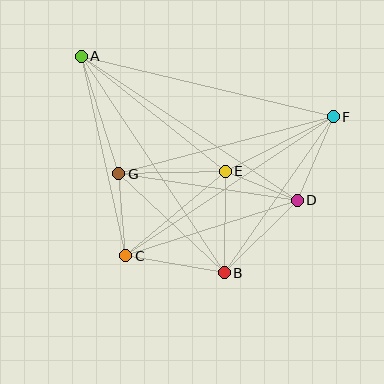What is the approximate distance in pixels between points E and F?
The distance between E and F is approximately 121 pixels.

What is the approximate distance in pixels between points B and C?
The distance between B and C is approximately 100 pixels.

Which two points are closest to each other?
Points D and E are closest to each other.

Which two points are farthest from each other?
Points A and D are farthest from each other.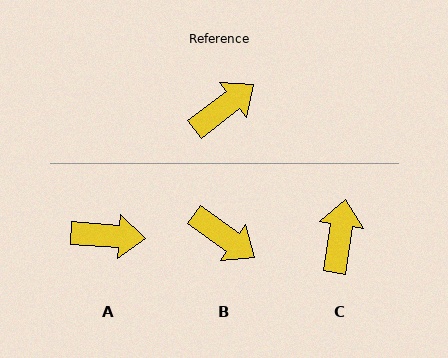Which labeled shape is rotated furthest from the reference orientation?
B, about 73 degrees away.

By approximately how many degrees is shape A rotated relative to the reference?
Approximately 41 degrees clockwise.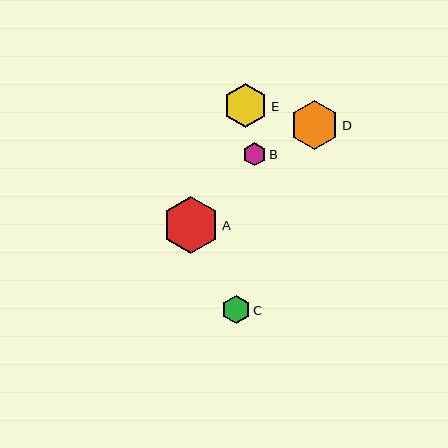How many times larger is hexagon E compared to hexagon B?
Hexagon E is approximately 1.9 times the size of hexagon B.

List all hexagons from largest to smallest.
From largest to smallest: A, D, E, C, B.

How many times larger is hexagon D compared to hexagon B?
Hexagon D is approximately 2.1 times the size of hexagon B.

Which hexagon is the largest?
Hexagon A is the largest with a size of approximately 57 pixels.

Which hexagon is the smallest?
Hexagon B is the smallest with a size of approximately 23 pixels.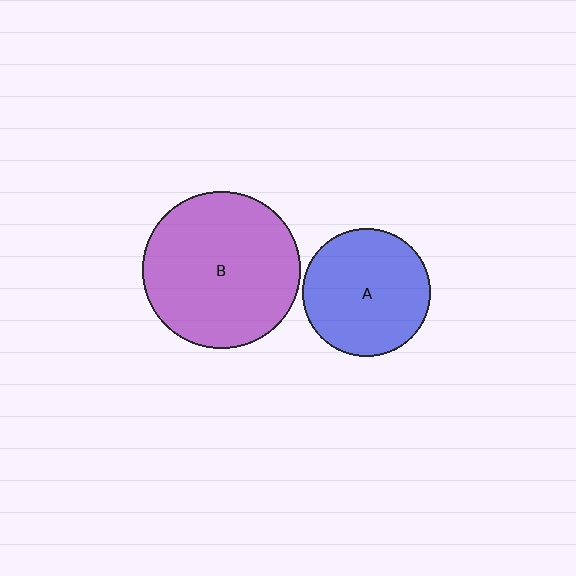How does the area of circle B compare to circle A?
Approximately 1.5 times.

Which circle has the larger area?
Circle B (purple).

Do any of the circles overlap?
No, none of the circles overlap.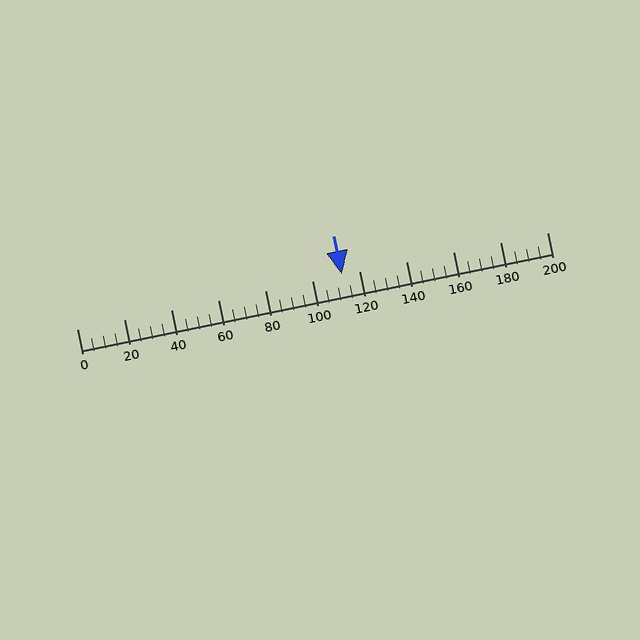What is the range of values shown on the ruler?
The ruler shows values from 0 to 200.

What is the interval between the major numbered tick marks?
The major tick marks are spaced 20 units apart.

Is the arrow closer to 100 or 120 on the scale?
The arrow is closer to 120.